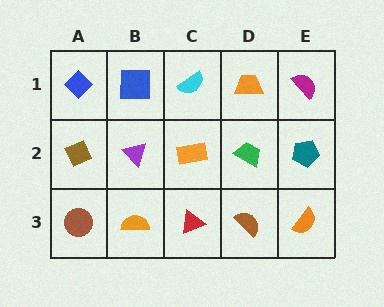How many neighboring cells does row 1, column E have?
2.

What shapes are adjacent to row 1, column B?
A purple triangle (row 2, column B), a blue diamond (row 1, column A), a cyan semicircle (row 1, column C).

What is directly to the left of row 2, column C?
A purple triangle.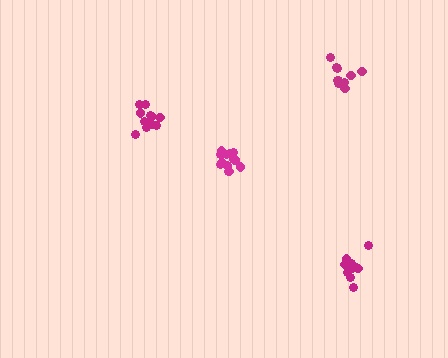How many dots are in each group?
Group 1: 15 dots, Group 2: 12 dots, Group 3: 13 dots, Group 4: 10 dots (50 total).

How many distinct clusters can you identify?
There are 4 distinct clusters.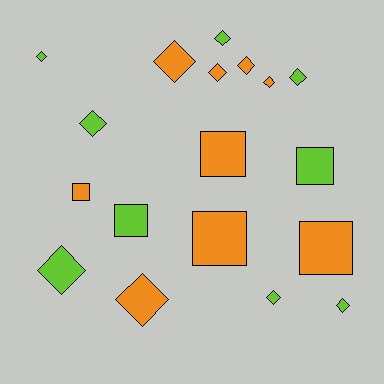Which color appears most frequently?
Orange, with 9 objects.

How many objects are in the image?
There are 18 objects.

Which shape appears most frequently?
Diamond, with 12 objects.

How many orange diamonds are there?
There are 5 orange diamonds.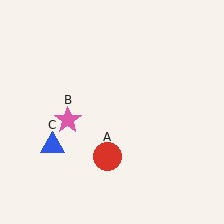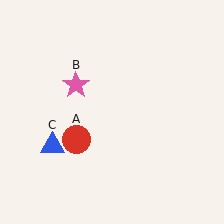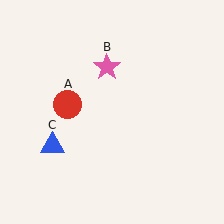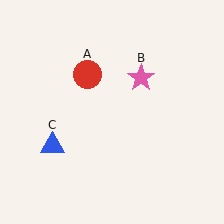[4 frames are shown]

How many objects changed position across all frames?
2 objects changed position: red circle (object A), pink star (object B).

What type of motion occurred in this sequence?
The red circle (object A), pink star (object B) rotated clockwise around the center of the scene.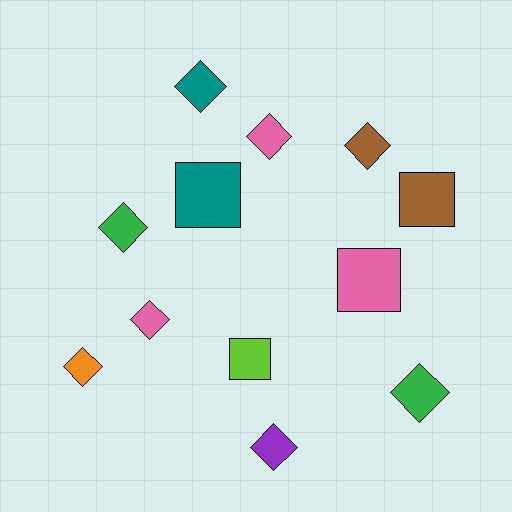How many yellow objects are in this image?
There are no yellow objects.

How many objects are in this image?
There are 12 objects.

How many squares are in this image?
There are 4 squares.